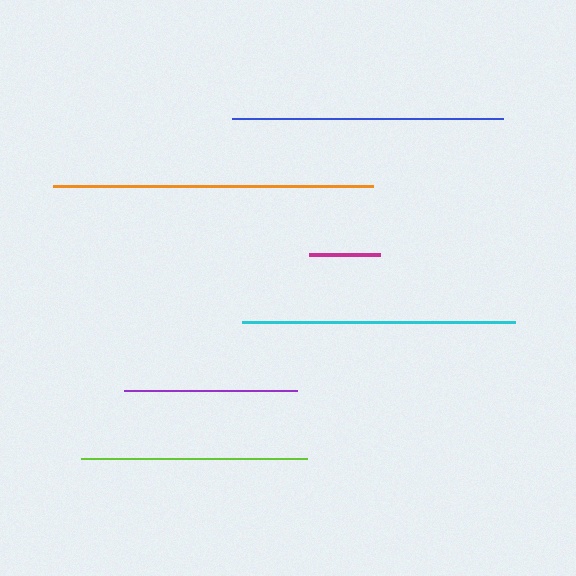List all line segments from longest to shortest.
From longest to shortest: orange, cyan, blue, lime, purple, magenta.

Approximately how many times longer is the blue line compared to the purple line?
The blue line is approximately 1.6 times the length of the purple line.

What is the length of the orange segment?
The orange segment is approximately 320 pixels long.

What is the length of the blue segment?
The blue segment is approximately 271 pixels long.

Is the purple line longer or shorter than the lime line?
The lime line is longer than the purple line.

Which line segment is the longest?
The orange line is the longest at approximately 320 pixels.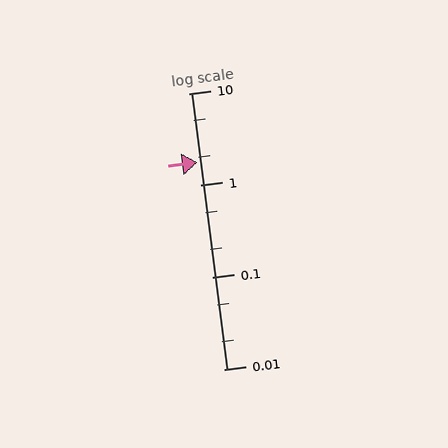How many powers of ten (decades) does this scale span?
The scale spans 3 decades, from 0.01 to 10.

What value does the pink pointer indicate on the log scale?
The pointer indicates approximately 1.8.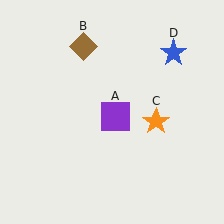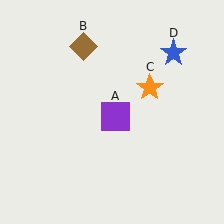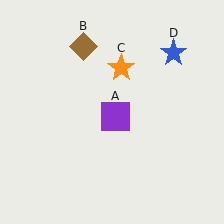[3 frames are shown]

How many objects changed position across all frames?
1 object changed position: orange star (object C).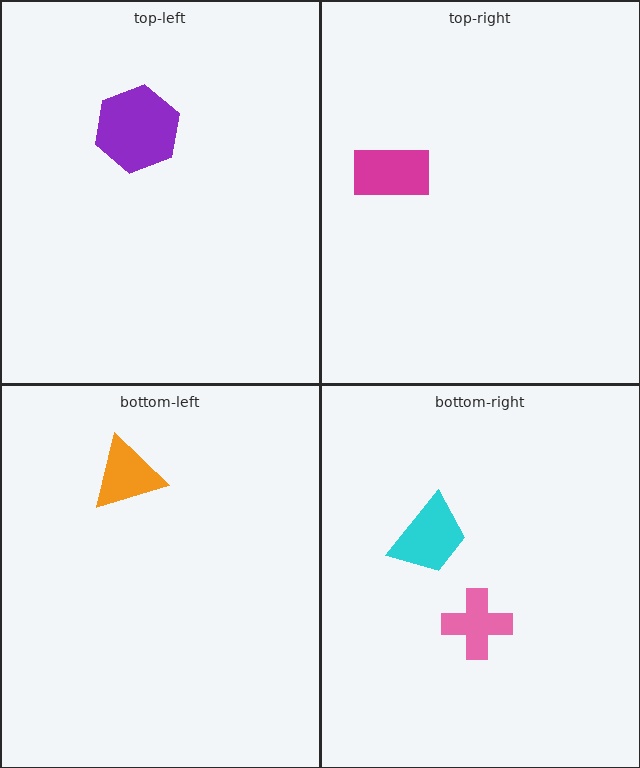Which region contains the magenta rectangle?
The top-right region.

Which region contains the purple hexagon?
The top-left region.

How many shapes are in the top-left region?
1.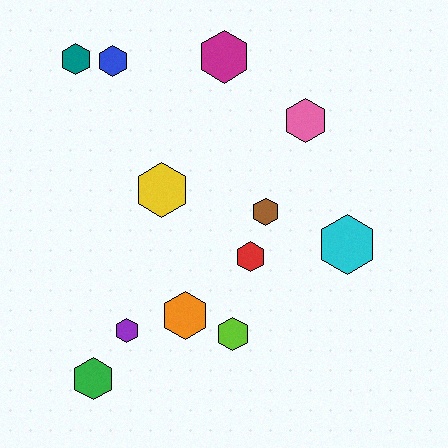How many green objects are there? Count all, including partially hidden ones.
There is 1 green object.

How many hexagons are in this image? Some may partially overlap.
There are 12 hexagons.